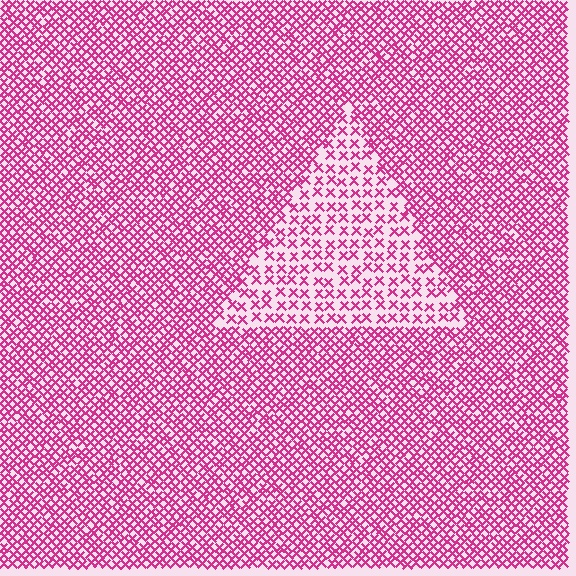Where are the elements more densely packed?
The elements are more densely packed outside the triangle boundary.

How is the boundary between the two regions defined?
The boundary is defined by a change in element density (approximately 2.1x ratio). All elements are the same color, size, and shape.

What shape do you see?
I see a triangle.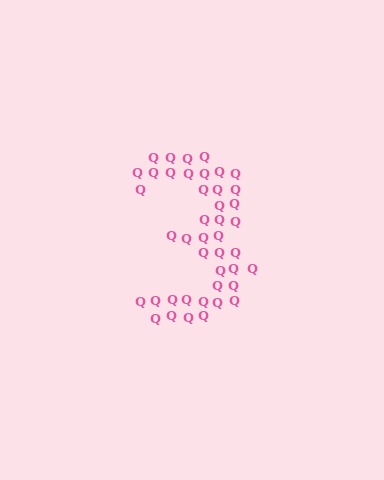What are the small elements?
The small elements are letter Q's.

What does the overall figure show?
The overall figure shows the digit 3.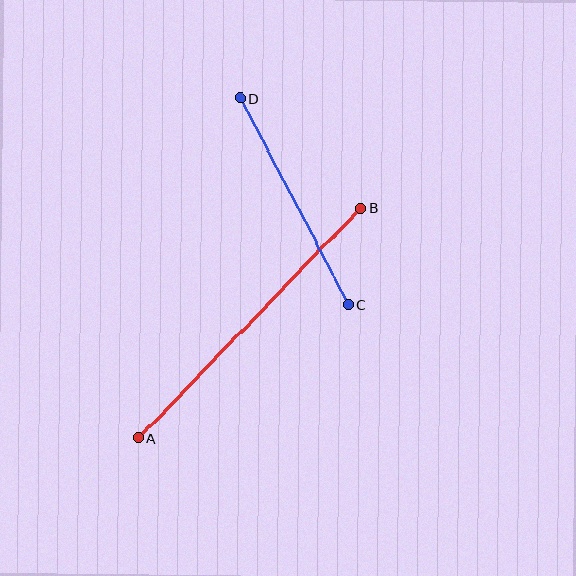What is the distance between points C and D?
The distance is approximately 232 pixels.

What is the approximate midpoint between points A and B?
The midpoint is at approximately (250, 323) pixels.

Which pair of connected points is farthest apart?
Points A and B are farthest apart.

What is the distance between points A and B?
The distance is approximately 320 pixels.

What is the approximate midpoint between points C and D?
The midpoint is at approximately (294, 201) pixels.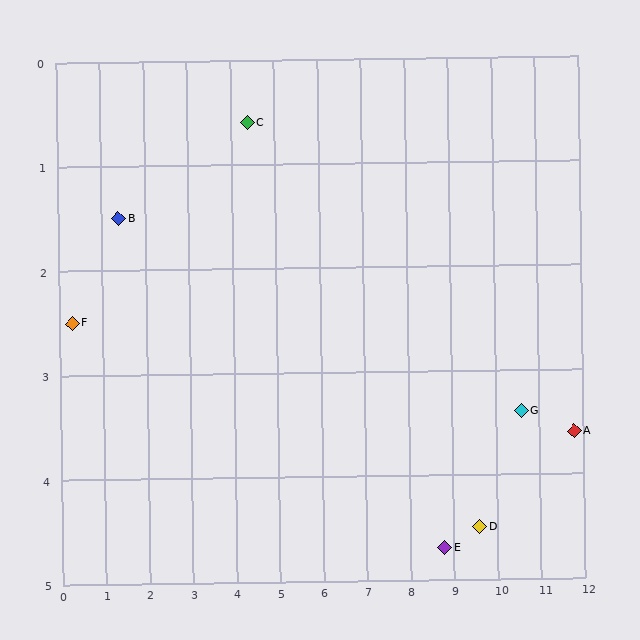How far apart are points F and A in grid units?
Points F and A are about 11.6 grid units apart.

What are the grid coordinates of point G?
Point G is at approximately (10.6, 3.4).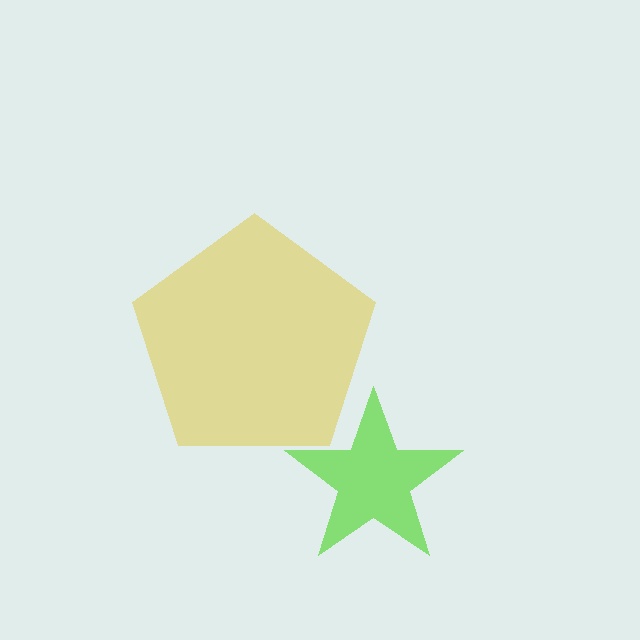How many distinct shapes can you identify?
There are 2 distinct shapes: a yellow pentagon, a lime star.